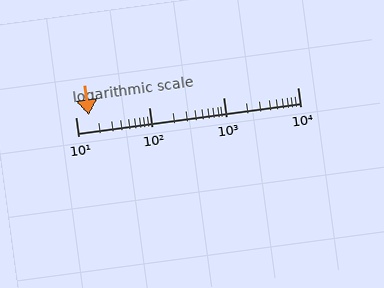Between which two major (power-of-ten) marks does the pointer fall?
The pointer is between 10 and 100.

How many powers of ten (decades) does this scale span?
The scale spans 3 decades, from 10 to 10000.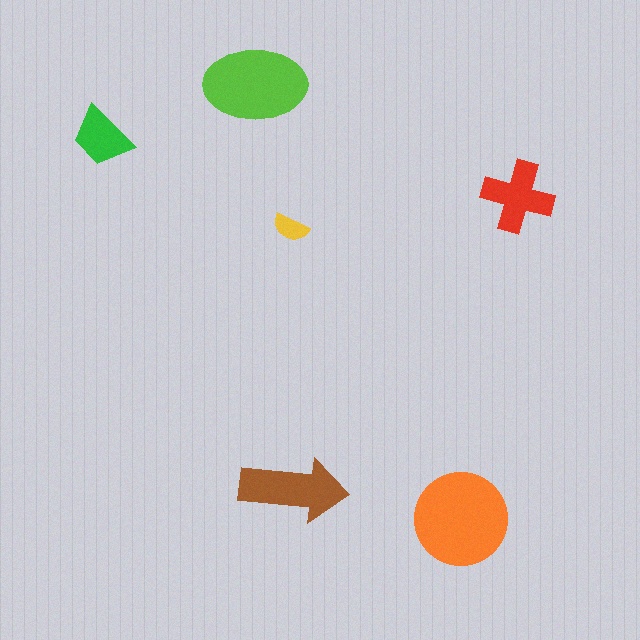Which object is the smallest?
The yellow semicircle.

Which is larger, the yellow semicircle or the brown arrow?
The brown arrow.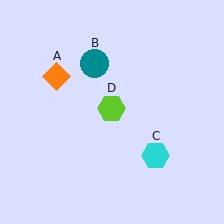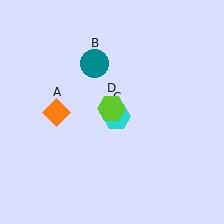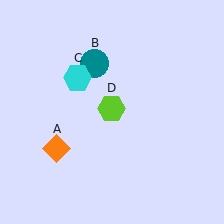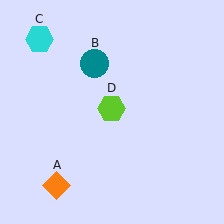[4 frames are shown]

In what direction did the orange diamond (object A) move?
The orange diamond (object A) moved down.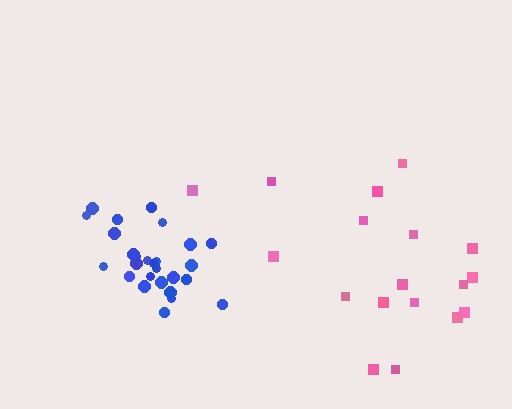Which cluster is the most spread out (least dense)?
Pink.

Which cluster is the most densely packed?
Blue.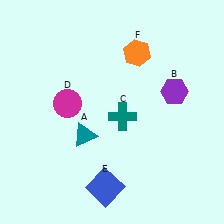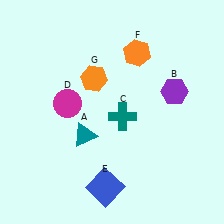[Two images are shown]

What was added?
An orange hexagon (G) was added in Image 2.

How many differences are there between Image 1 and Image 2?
There is 1 difference between the two images.